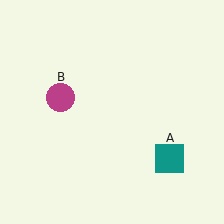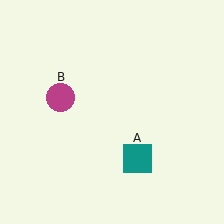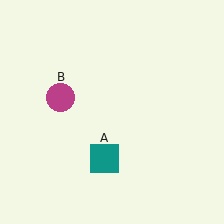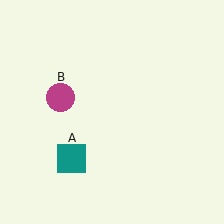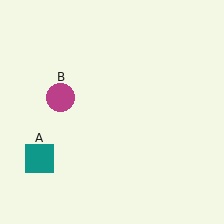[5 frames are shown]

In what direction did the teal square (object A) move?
The teal square (object A) moved left.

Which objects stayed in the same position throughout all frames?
Magenta circle (object B) remained stationary.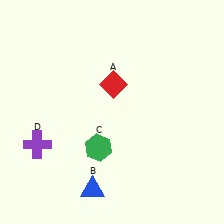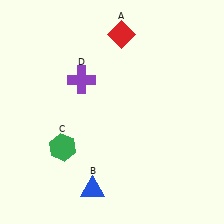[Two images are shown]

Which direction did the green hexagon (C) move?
The green hexagon (C) moved left.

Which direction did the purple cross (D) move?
The purple cross (D) moved up.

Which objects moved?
The objects that moved are: the red diamond (A), the green hexagon (C), the purple cross (D).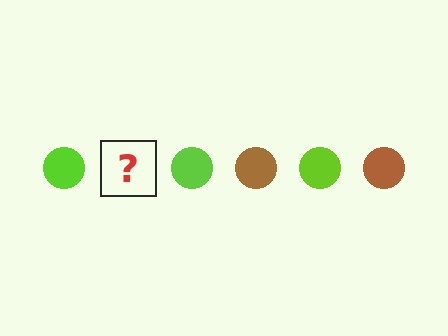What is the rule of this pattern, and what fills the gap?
The rule is that the pattern cycles through lime, brown circles. The gap should be filled with a brown circle.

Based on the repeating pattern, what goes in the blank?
The blank should be a brown circle.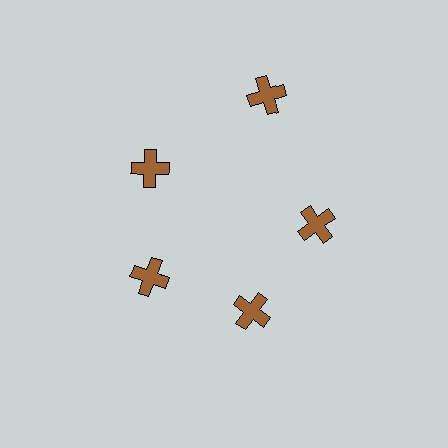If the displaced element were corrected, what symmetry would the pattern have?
It would have 5-fold rotational symmetry — the pattern would map onto itself every 72 degrees.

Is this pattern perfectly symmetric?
No. The 5 brown crosses are arranged in a ring, but one element near the 1 o'clock position is pushed outward from the center, breaking the 5-fold rotational symmetry.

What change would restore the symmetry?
The symmetry would be restored by moving it inward, back onto the ring so that all 5 crosses sit at equal angles and equal distance from the center.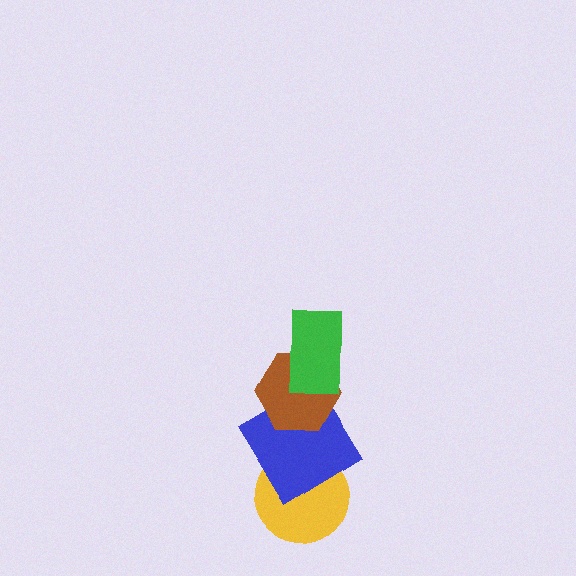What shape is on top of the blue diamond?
The brown hexagon is on top of the blue diamond.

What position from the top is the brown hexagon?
The brown hexagon is 2nd from the top.